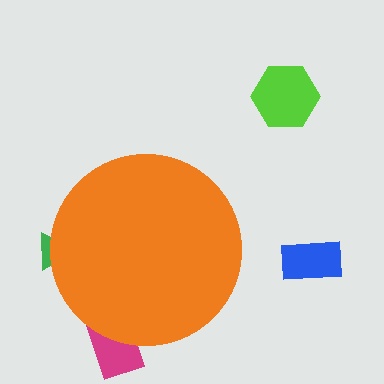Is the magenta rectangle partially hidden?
Yes, the magenta rectangle is partially hidden behind the orange circle.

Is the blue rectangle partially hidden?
No, the blue rectangle is fully visible.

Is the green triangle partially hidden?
Yes, the green triangle is partially hidden behind the orange circle.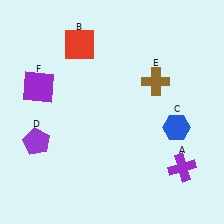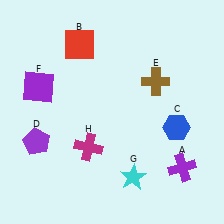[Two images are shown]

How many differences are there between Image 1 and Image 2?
There are 2 differences between the two images.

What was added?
A cyan star (G), a magenta cross (H) were added in Image 2.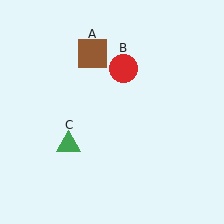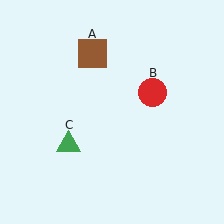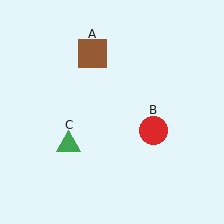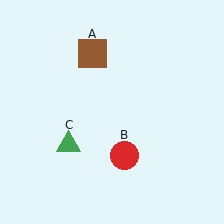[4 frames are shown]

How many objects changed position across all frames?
1 object changed position: red circle (object B).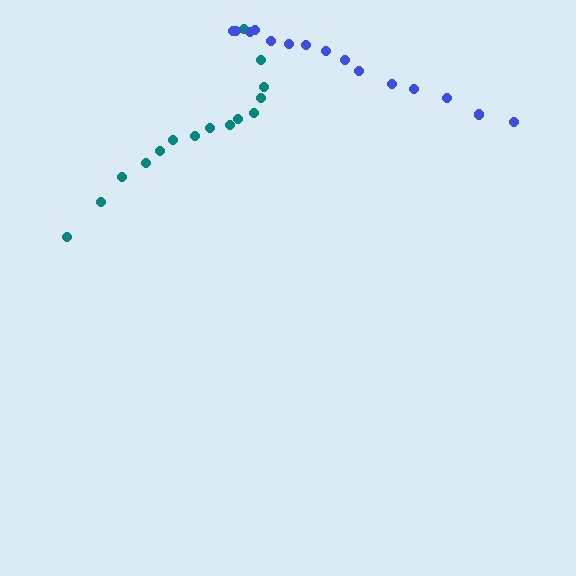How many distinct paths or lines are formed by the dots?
There are 2 distinct paths.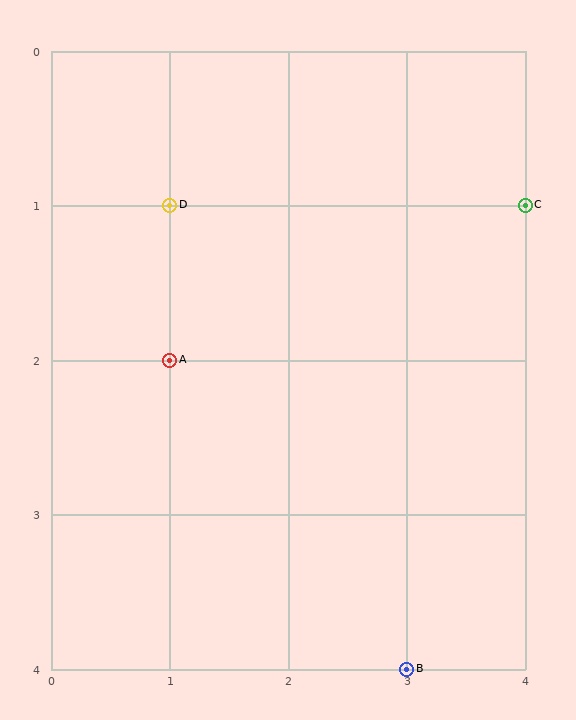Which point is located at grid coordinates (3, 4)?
Point B is at (3, 4).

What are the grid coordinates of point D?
Point D is at grid coordinates (1, 1).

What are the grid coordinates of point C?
Point C is at grid coordinates (4, 1).